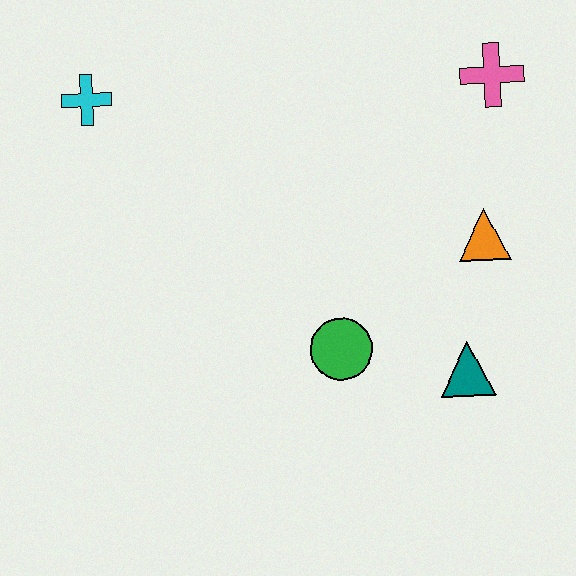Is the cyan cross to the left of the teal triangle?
Yes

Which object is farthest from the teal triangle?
The cyan cross is farthest from the teal triangle.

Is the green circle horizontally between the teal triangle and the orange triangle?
No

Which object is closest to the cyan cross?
The green circle is closest to the cyan cross.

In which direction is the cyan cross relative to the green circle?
The cyan cross is above the green circle.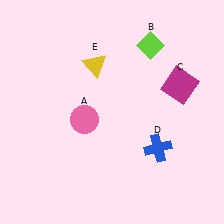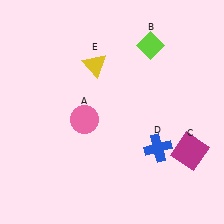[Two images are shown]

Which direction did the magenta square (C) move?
The magenta square (C) moved down.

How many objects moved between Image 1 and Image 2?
1 object moved between the two images.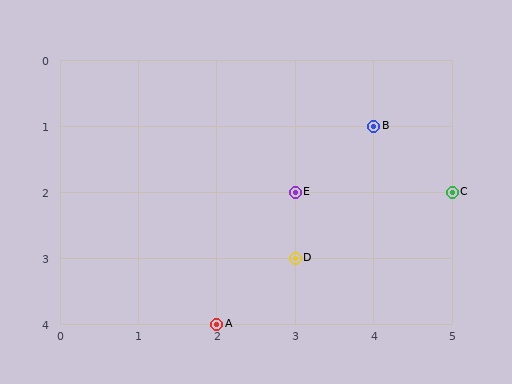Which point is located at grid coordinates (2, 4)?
Point A is at (2, 4).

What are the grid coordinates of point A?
Point A is at grid coordinates (2, 4).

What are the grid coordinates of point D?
Point D is at grid coordinates (3, 3).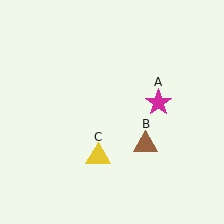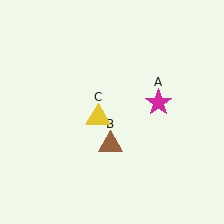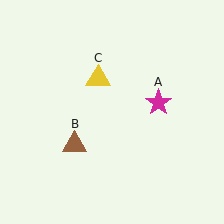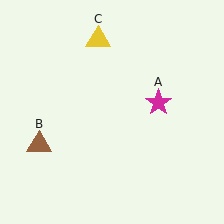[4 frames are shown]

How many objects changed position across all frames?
2 objects changed position: brown triangle (object B), yellow triangle (object C).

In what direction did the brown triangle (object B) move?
The brown triangle (object B) moved left.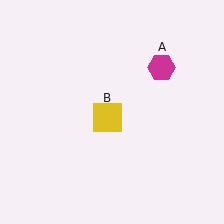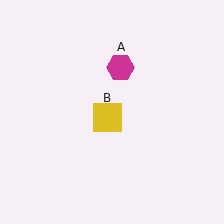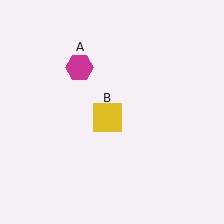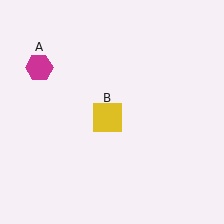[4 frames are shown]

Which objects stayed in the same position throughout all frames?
Yellow square (object B) remained stationary.